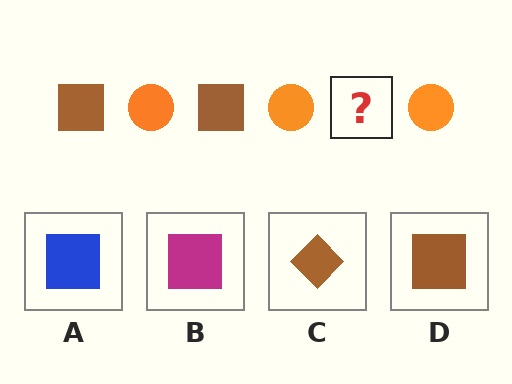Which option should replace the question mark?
Option D.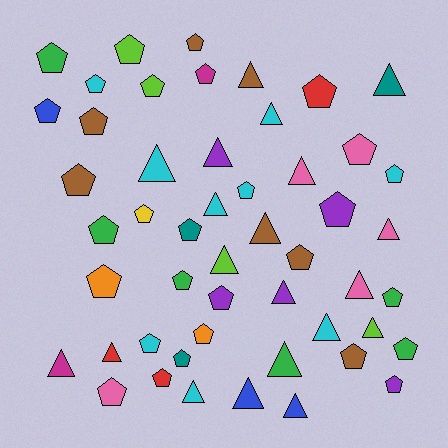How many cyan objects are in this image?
There are 9 cyan objects.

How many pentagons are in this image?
There are 30 pentagons.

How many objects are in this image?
There are 50 objects.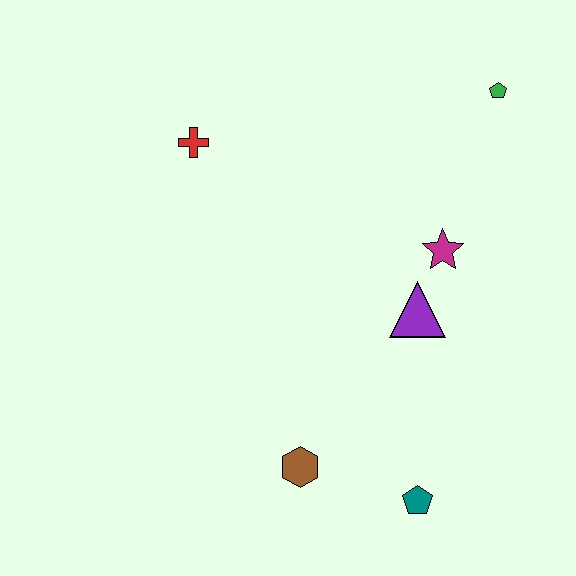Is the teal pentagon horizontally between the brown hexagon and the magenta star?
Yes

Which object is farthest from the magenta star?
The red cross is farthest from the magenta star.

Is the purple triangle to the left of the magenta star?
Yes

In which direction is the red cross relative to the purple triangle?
The red cross is to the left of the purple triangle.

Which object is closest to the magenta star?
The purple triangle is closest to the magenta star.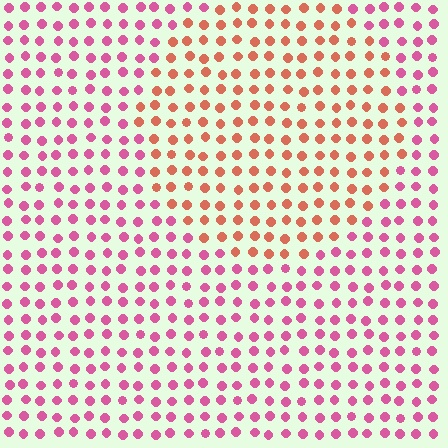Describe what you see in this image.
The image is filled with small pink elements in a uniform arrangement. A circle-shaped region is visible where the elements are tinted to a slightly different hue, forming a subtle color boundary.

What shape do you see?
I see a circle.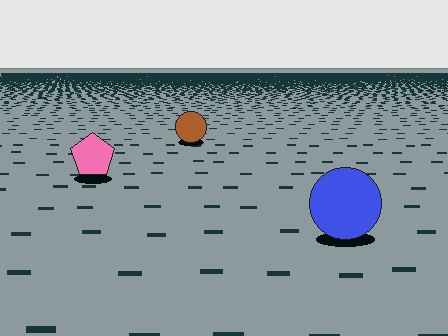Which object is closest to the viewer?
The blue circle is closest. The texture marks near it are larger and more spread out.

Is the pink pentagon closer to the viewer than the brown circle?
Yes. The pink pentagon is closer — you can tell from the texture gradient: the ground texture is coarser near it.